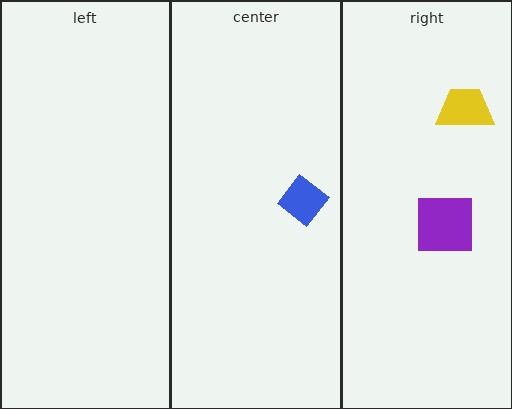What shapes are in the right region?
The yellow trapezoid, the purple square.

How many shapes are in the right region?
2.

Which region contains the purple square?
The right region.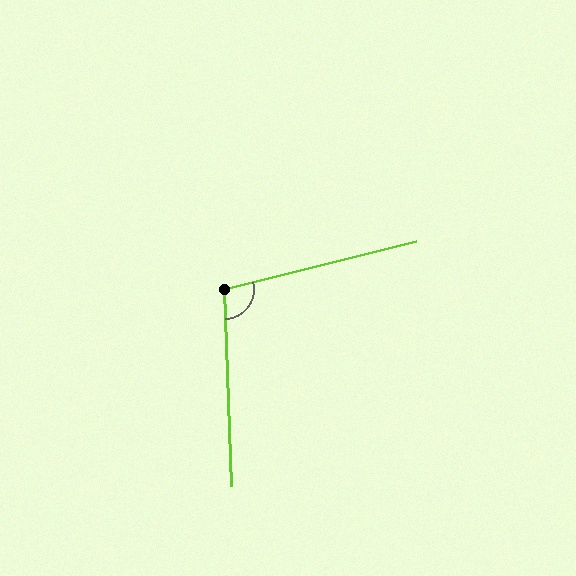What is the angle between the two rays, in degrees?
Approximately 102 degrees.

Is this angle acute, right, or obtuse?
It is obtuse.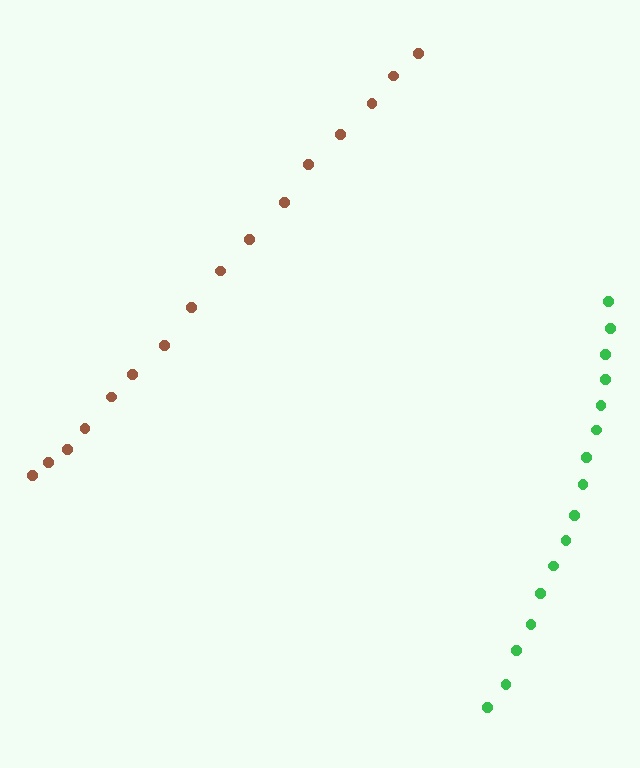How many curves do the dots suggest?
There are 2 distinct paths.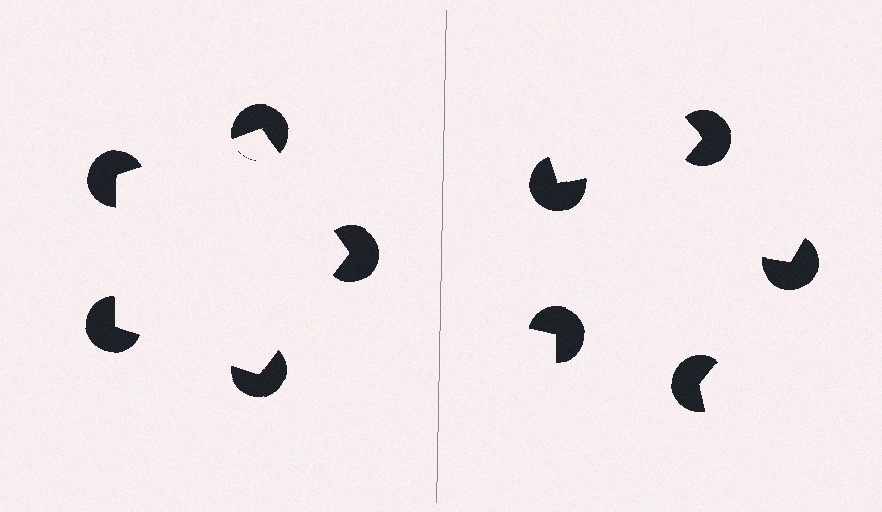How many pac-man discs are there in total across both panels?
10 — 5 on each side.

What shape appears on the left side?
An illusory pentagon.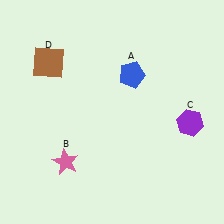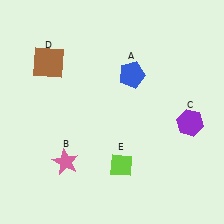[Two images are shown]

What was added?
A lime diamond (E) was added in Image 2.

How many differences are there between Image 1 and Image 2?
There is 1 difference between the two images.